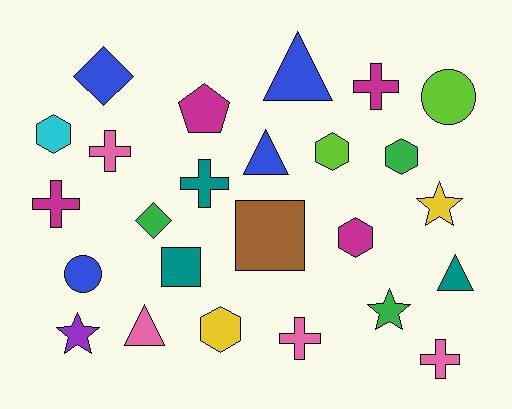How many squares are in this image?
There are 2 squares.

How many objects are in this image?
There are 25 objects.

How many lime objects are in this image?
There are 2 lime objects.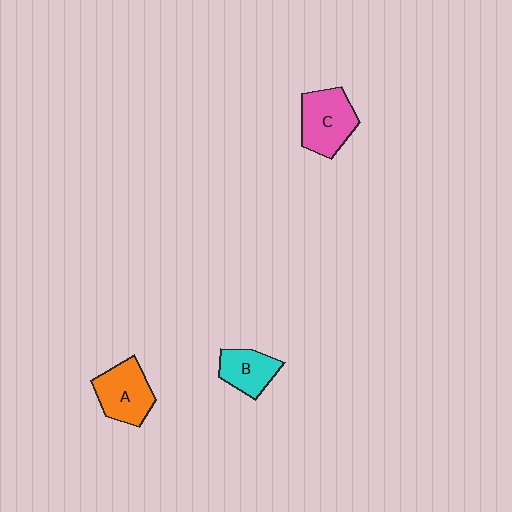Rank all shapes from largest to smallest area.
From largest to smallest: C (pink), A (orange), B (cyan).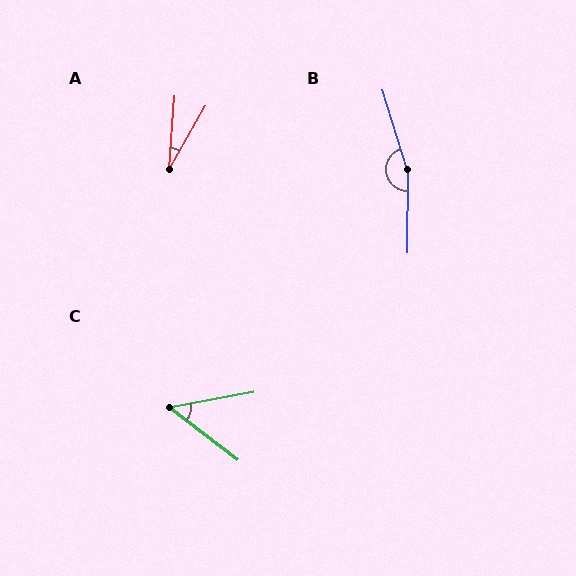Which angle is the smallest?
A, at approximately 25 degrees.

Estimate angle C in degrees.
Approximately 48 degrees.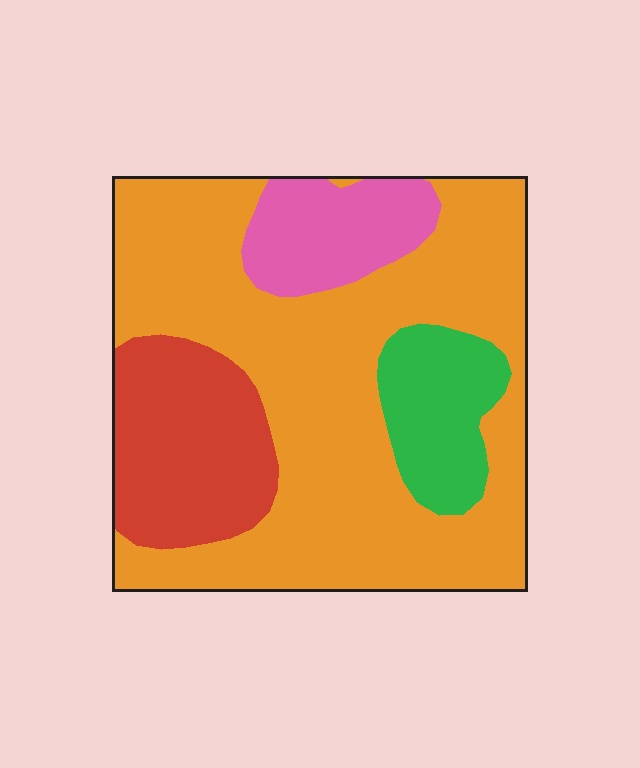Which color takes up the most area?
Orange, at roughly 60%.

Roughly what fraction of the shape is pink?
Pink covers 11% of the shape.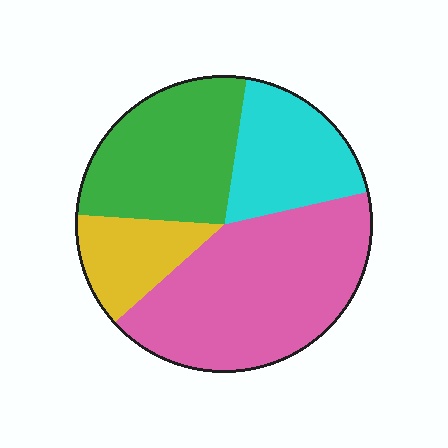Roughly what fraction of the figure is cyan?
Cyan takes up about one fifth (1/5) of the figure.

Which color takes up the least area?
Yellow, at roughly 15%.